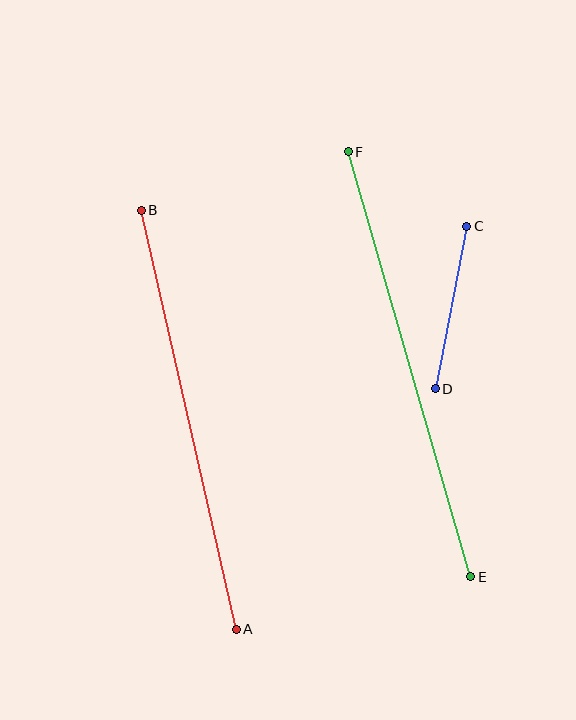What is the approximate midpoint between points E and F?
The midpoint is at approximately (410, 364) pixels.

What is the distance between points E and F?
The distance is approximately 442 pixels.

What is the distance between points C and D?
The distance is approximately 165 pixels.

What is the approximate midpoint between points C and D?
The midpoint is at approximately (451, 308) pixels.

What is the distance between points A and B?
The distance is approximately 430 pixels.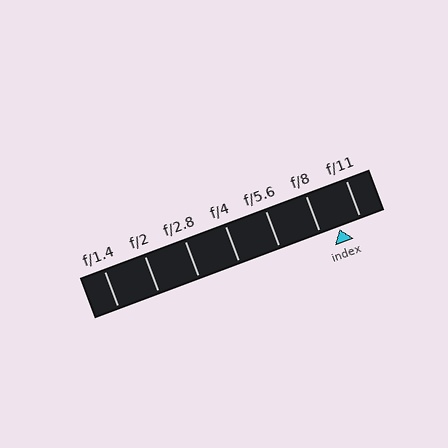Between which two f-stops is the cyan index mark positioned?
The index mark is between f/8 and f/11.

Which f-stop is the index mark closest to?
The index mark is closest to f/8.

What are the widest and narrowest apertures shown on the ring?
The widest aperture shown is f/1.4 and the narrowest is f/11.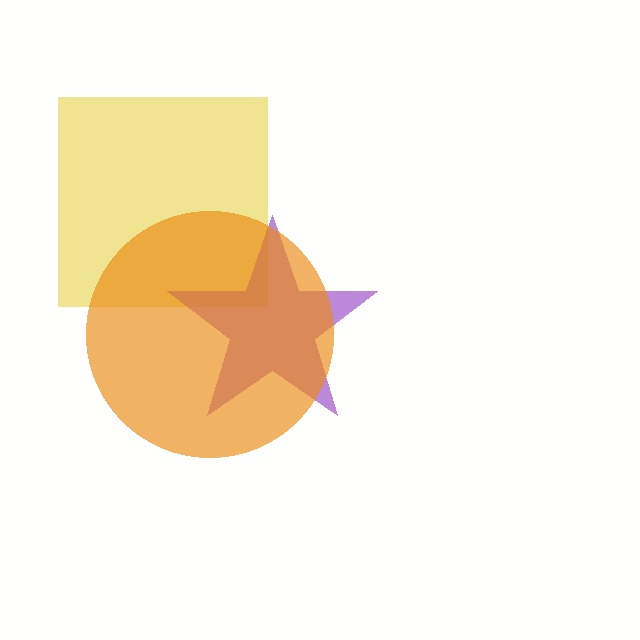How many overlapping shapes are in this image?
There are 3 overlapping shapes in the image.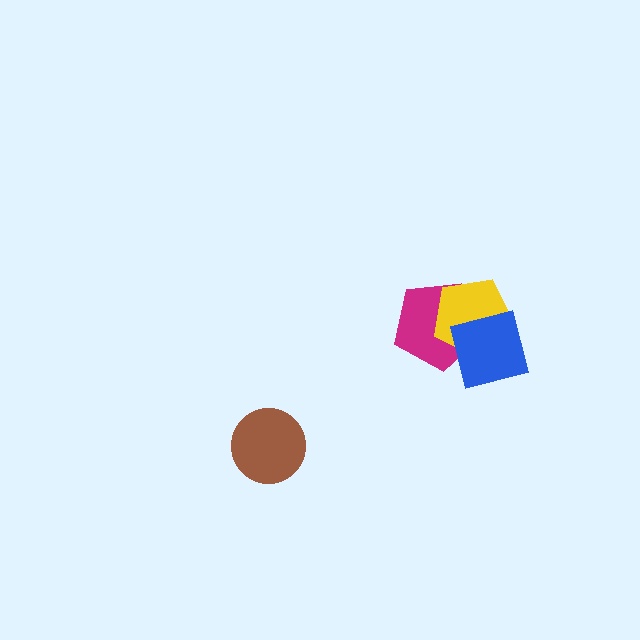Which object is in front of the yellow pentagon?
The blue square is in front of the yellow pentagon.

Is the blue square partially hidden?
No, no other shape covers it.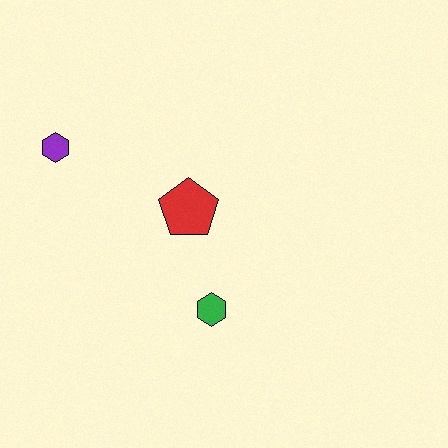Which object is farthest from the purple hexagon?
The green hexagon is farthest from the purple hexagon.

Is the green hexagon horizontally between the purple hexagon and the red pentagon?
No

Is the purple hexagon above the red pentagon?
Yes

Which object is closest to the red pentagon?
The green hexagon is closest to the red pentagon.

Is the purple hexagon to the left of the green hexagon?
Yes